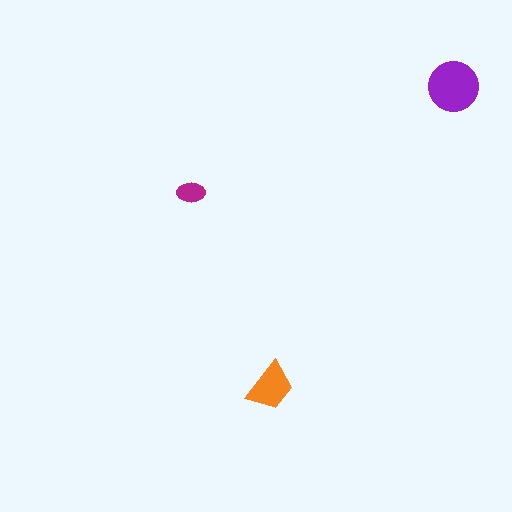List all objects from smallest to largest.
The magenta ellipse, the orange trapezoid, the purple circle.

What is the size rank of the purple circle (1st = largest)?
1st.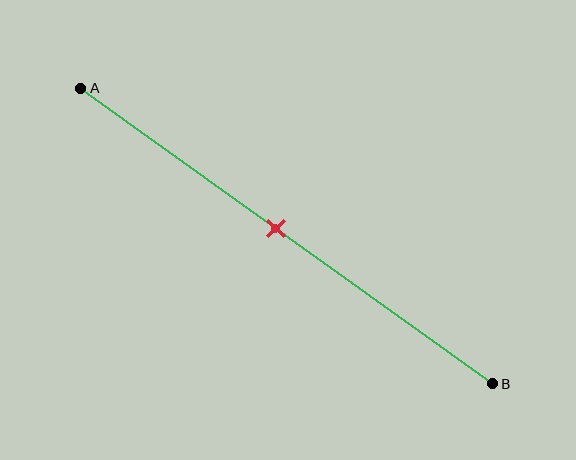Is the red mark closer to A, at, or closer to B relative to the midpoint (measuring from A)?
The red mark is approximately at the midpoint of segment AB.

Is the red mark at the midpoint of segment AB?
Yes, the mark is approximately at the midpoint.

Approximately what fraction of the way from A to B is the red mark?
The red mark is approximately 45% of the way from A to B.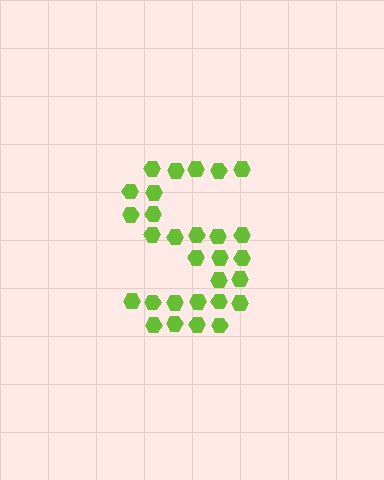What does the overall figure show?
The overall figure shows the letter S.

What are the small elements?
The small elements are hexagons.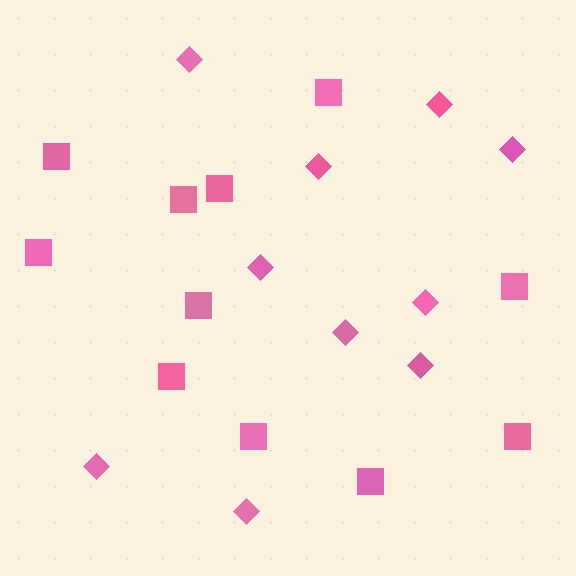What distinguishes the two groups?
There are 2 groups: one group of squares (11) and one group of diamonds (10).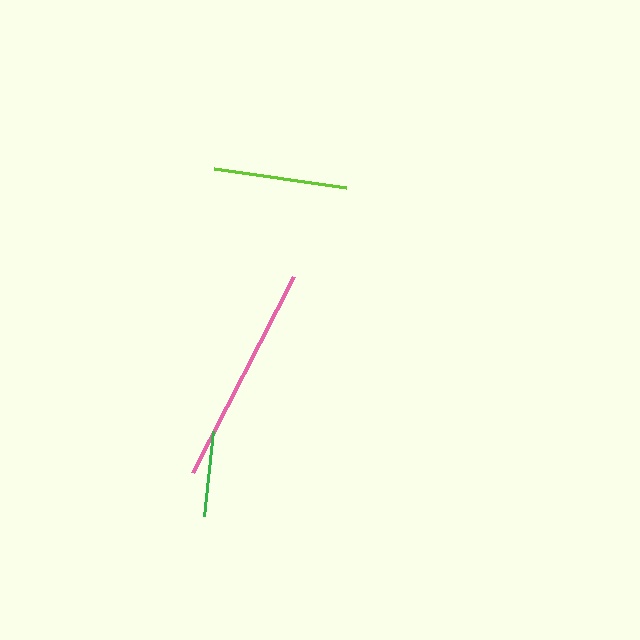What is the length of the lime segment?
The lime segment is approximately 134 pixels long.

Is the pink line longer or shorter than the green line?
The pink line is longer than the green line.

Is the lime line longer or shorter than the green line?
The lime line is longer than the green line.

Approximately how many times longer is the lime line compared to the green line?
The lime line is approximately 1.6 times the length of the green line.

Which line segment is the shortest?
The green line is the shortest at approximately 86 pixels.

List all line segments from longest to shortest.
From longest to shortest: pink, lime, green.